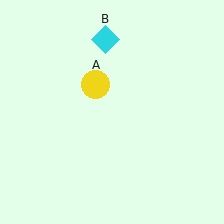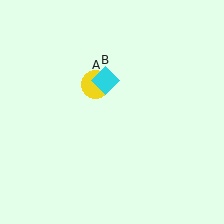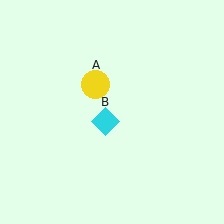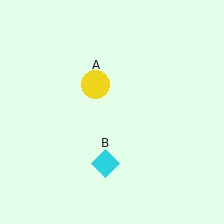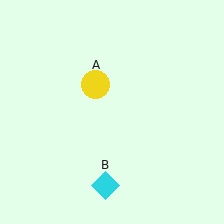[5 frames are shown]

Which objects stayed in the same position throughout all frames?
Yellow circle (object A) remained stationary.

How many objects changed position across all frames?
1 object changed position: cyan diamond (object B).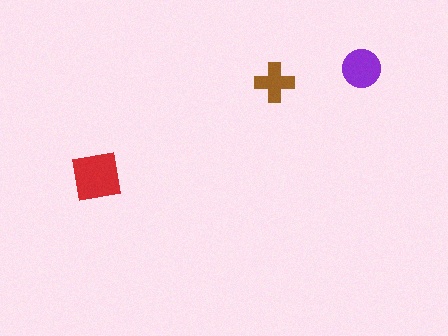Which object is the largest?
The red square.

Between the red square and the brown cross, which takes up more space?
The red square.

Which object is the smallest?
The brown cross.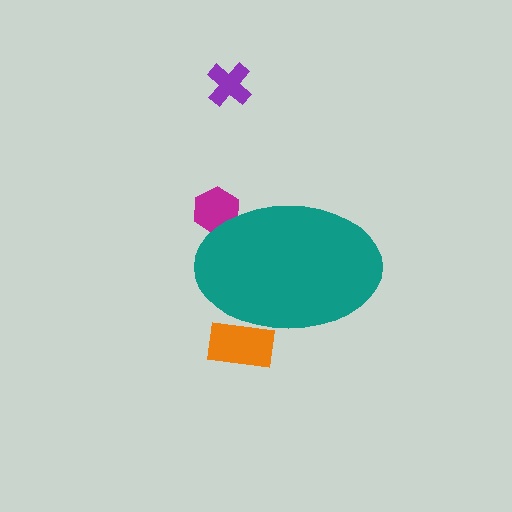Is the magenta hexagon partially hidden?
Yes, the magenta hexagon is partially hidden behind the teal ellipse.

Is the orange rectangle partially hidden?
Yes, the orange rectangle is partially hidden behind the teal ellipse.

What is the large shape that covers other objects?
A teal ellipse.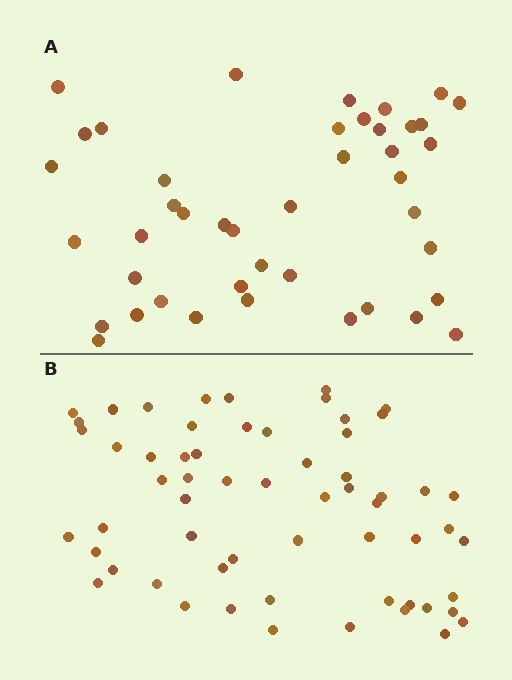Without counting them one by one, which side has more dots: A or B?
Region B (the bottom region) has more dots.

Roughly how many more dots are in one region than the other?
Region B has approximately 15 more dots than region A.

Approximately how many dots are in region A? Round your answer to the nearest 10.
About 40 dots. (The exact count is 43, which rounds to 40.)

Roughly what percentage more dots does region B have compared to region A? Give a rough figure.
About 40% more.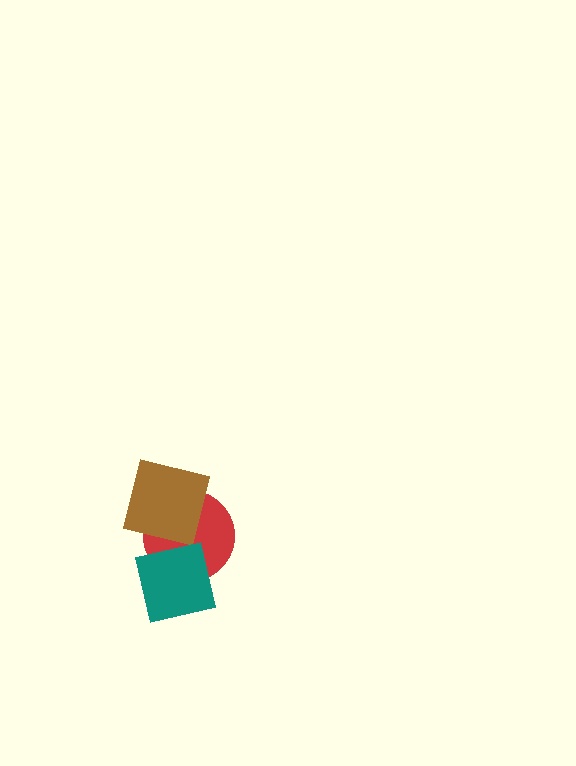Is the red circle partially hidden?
Yes, it is partially covered by another shape.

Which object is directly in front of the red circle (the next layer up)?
The brown square is directly in front of the red circle.